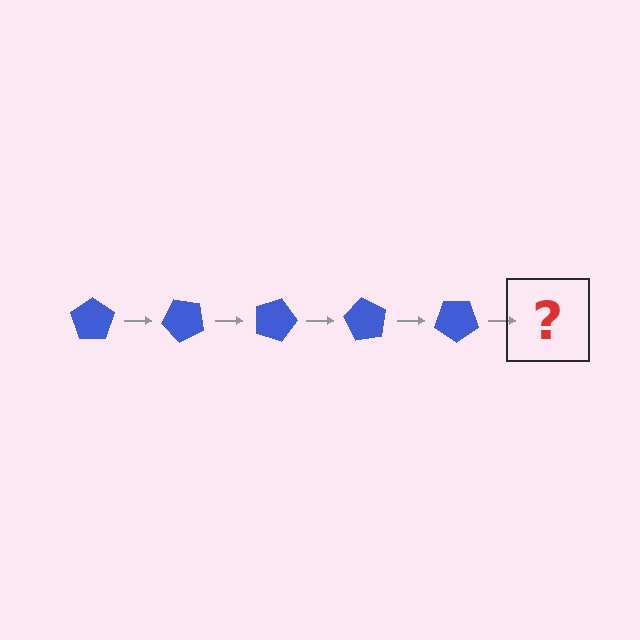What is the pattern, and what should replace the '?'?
The pattern is that the pentagon rotates 45 degrees each step. The '?' should be a blue pentagon rotated 225 degrees.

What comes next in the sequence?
The next element should be a blue pentagon rotated 225 degrees.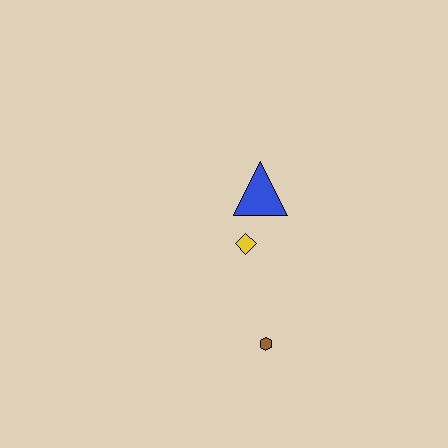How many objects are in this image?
There are 3 objects.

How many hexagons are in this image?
There is 1 hexagon.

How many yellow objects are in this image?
There is 1 yellow object.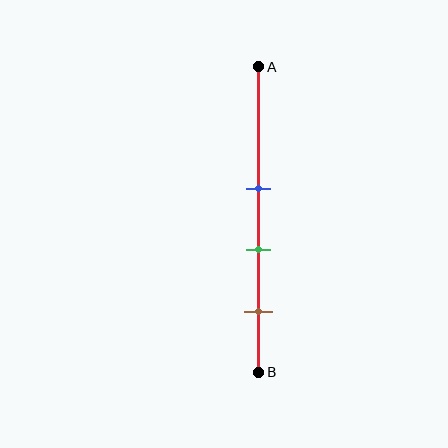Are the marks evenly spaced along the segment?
Yes, the marks are approximately evenly spaced.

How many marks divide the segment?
There are 3 marks dividing the segment.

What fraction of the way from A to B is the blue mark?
The blue mark is approximately 40% (0.4) of the way from A to B.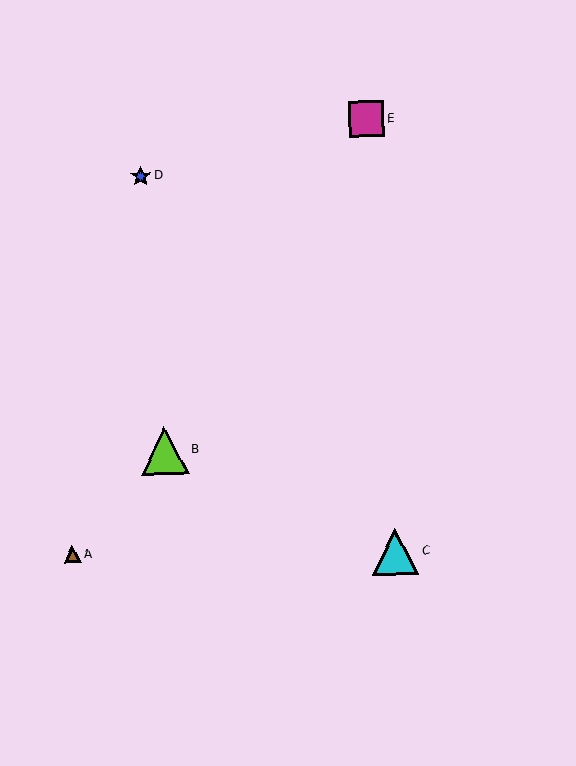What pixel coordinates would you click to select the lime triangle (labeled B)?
Click at (164, 450) to select the lime triangle B.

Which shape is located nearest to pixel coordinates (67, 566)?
The brown triangle (labeled A) at (72, 554) is nearest to that location.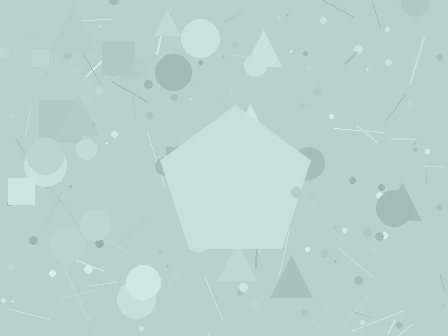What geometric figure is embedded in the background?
A pentagon is embedded in the background.